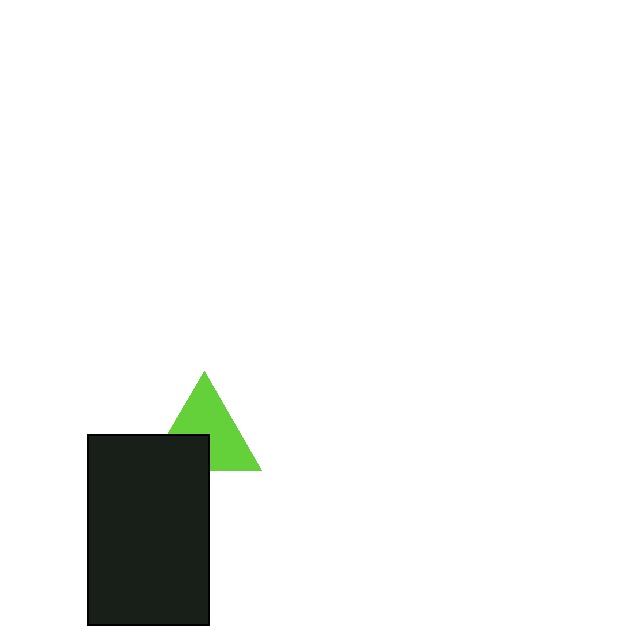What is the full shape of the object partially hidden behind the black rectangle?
The partially hidden object is a lime triangle.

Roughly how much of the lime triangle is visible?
Most of it is visible (roughly 66%).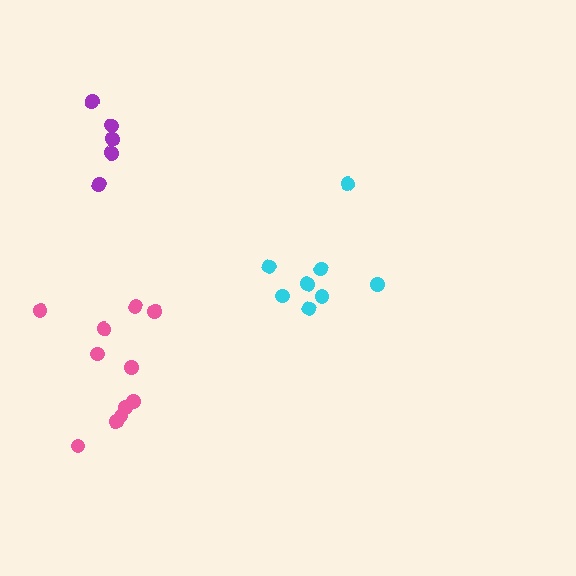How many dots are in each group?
Group 1: 8 dots, Group 2: 5 dots, Group 3: 11 dots (24 total).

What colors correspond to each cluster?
The clusters are colored: cyan, purple, pink.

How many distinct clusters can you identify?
There are 3 distinct clusters.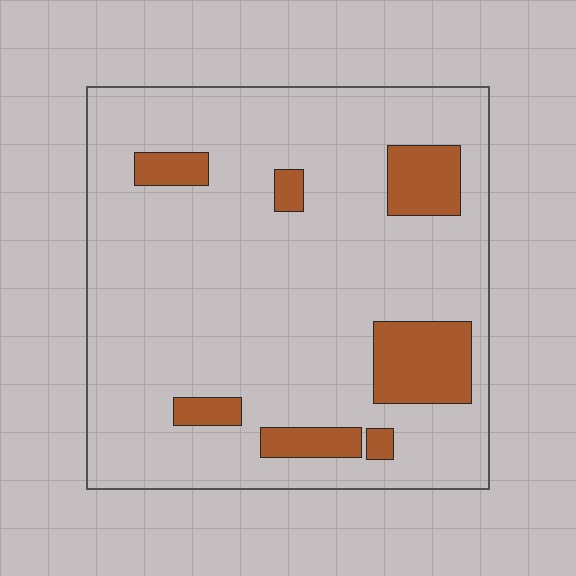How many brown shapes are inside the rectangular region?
7.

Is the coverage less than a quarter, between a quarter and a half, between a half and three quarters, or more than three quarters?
Less than a quarter.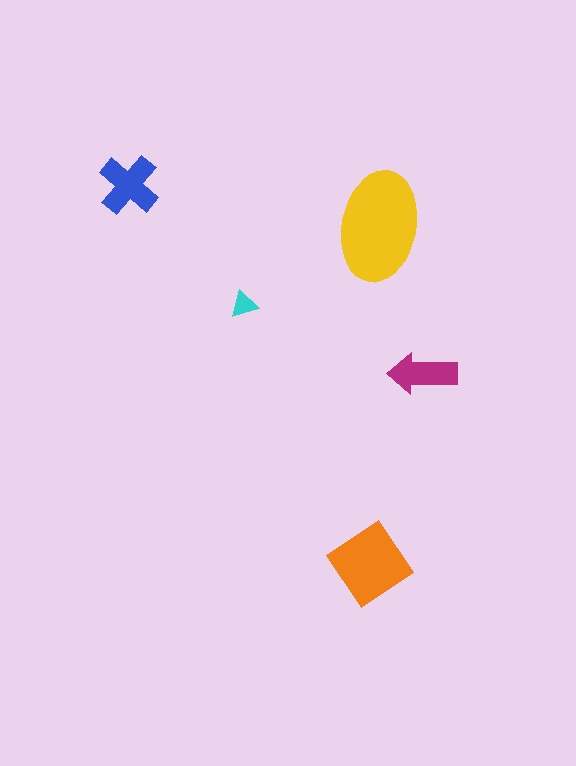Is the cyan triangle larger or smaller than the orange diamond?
Smaller.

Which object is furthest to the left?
The blue cross is leftmost.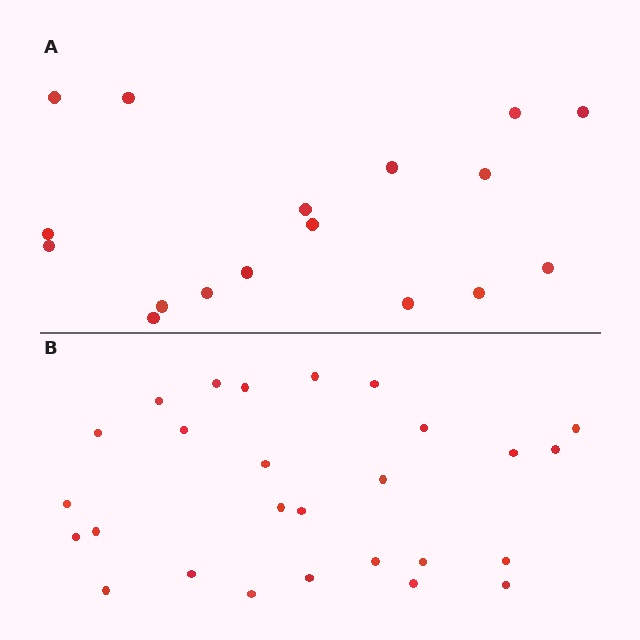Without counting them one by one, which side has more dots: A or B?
Region B (the bottom region) has more dots.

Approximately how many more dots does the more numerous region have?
Region B has roughly 10 or so more dots than region A.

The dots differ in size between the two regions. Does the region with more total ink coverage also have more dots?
No. Region A has more total ink coverage because its dots are larger, but region B actually contains more individual dots. Total area can be misleading — the number of items is what matters here.